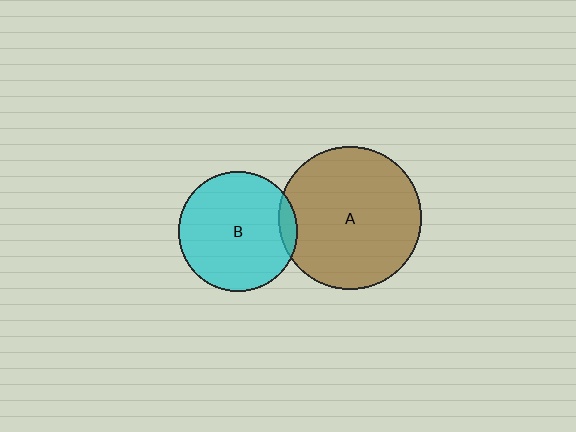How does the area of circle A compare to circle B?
Approximately 1.4 times.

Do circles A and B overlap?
Yes.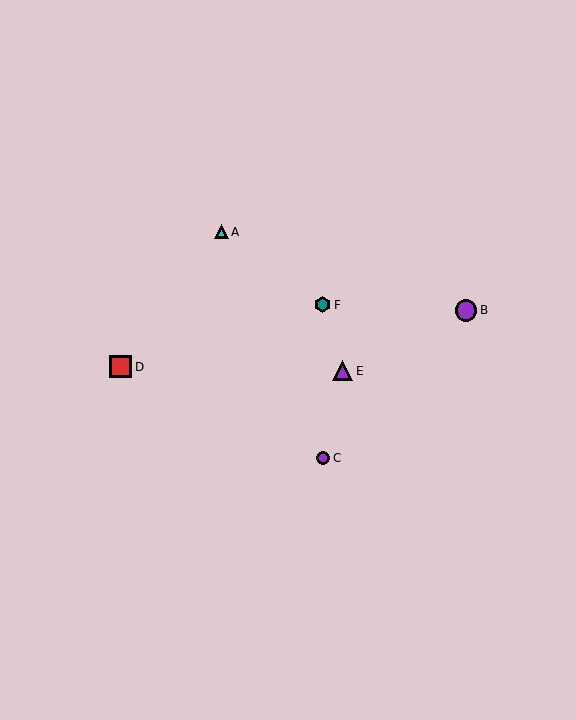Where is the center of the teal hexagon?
The center of the teal hexagon is at (323, 305).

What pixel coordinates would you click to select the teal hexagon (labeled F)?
Click at (323, 305) to select the teal hexagon F.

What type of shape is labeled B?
Shape B is a purple circle.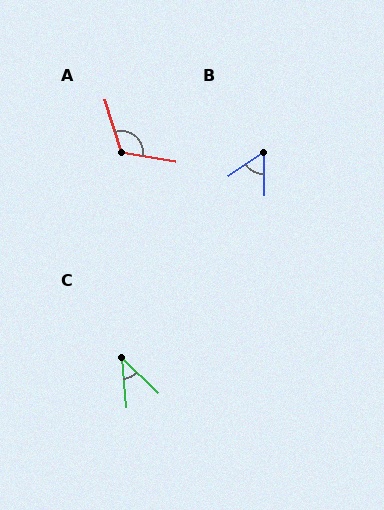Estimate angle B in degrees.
Approximately 56 degrees.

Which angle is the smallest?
C, at approximately 41 degrees.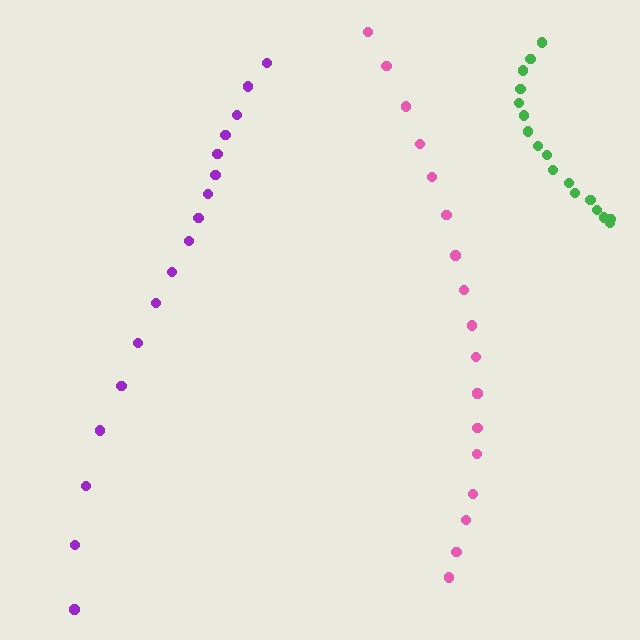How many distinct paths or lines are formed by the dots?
There are 3 distinct paths.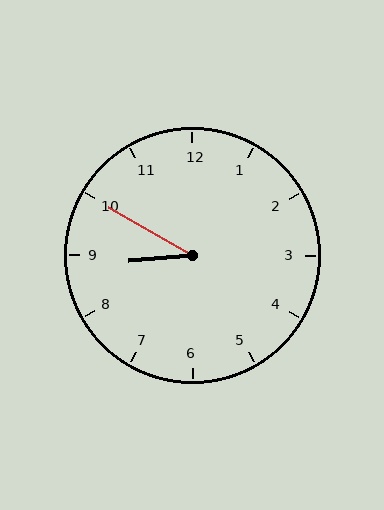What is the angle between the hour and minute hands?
Approximately 35 degrees.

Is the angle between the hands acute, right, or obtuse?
It is acute.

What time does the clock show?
8:50.